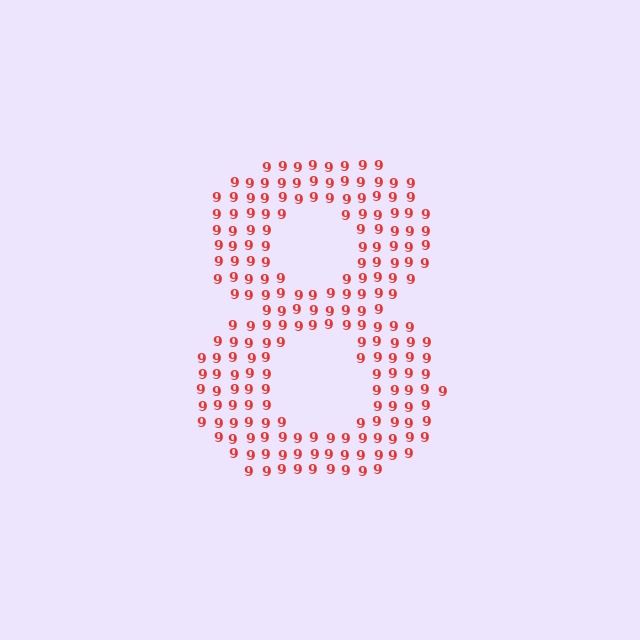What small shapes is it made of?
It is made of small digit 9's.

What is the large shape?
The large shape is the digit 8.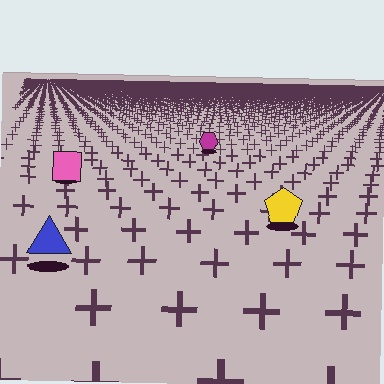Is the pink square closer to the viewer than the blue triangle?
No. The blue triangle is closer — you can tell from the texture gradient: the ground texture is coarser near it.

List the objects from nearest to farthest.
From nearest to farthest: the blue triangle, the yellow pentagon, the pink square, the magenta hexagon.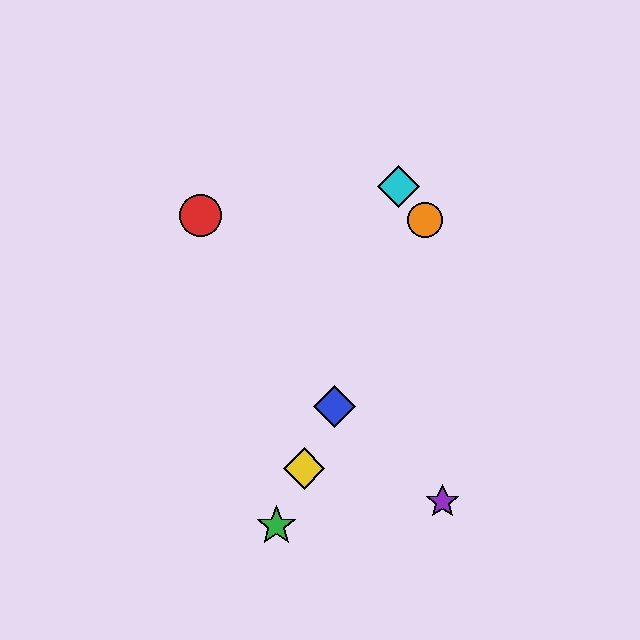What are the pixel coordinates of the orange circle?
The orange circle is at (425, 220).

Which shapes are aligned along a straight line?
The blue diamond, the green star, the yellow diamond, the orange circle are aligned along a straight line.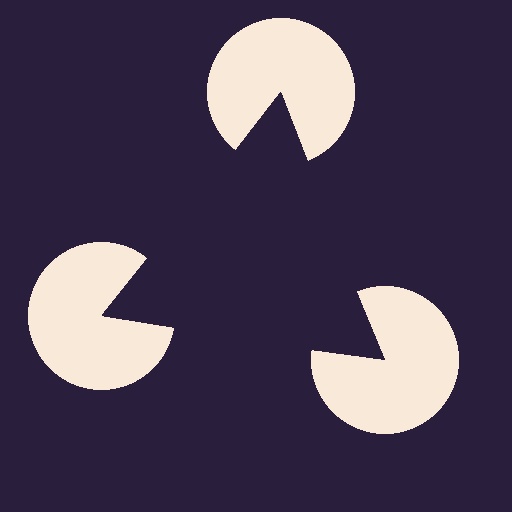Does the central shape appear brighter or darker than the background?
It typically appears slightly darker than the background, even though no actual brightness change is drawn.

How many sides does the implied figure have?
3 sides.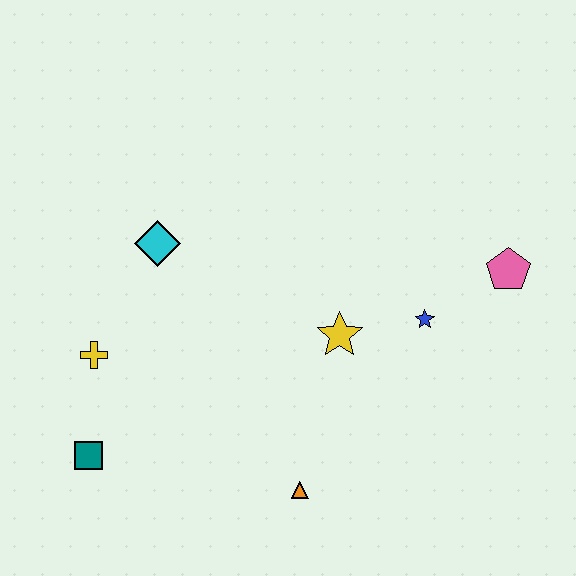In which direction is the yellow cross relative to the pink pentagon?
The yellow cross is to the left of the pink pentagon.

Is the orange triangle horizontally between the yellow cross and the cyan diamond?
No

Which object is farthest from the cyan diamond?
The pink pentagon is farthest from the cyan diamond.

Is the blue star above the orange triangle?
Yes